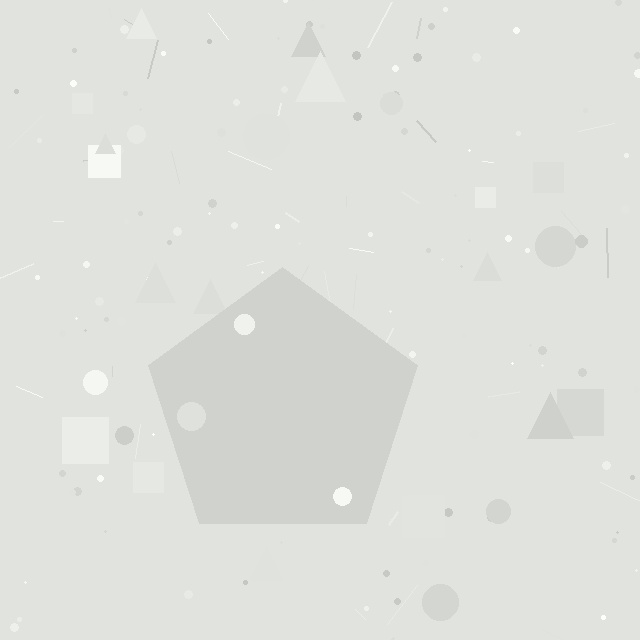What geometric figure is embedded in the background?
A pentagon is embedded in the background.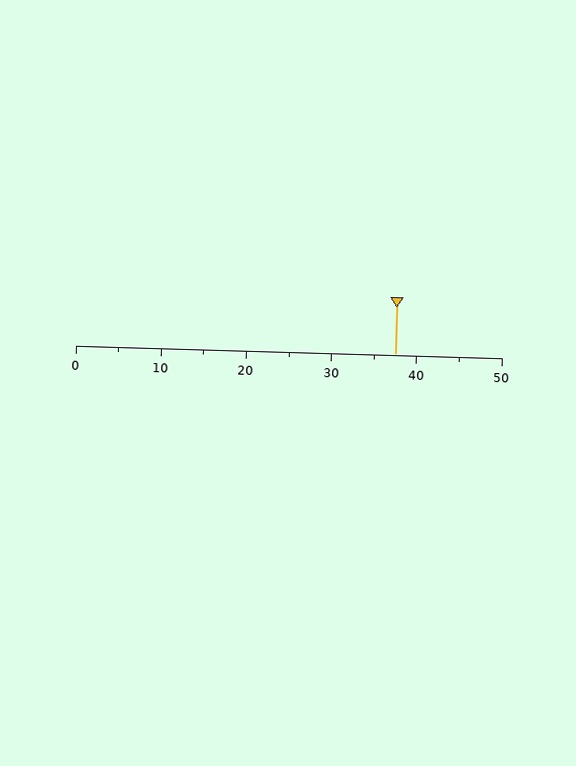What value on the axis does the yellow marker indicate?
The marker indicates approximately 37.5.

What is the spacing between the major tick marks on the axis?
The major ticks are spaced 10 apart.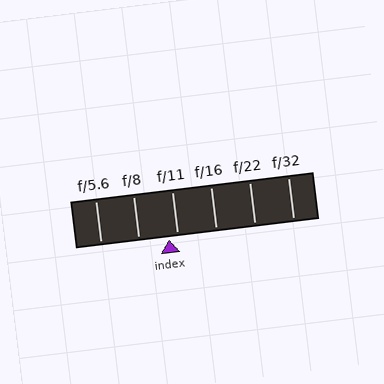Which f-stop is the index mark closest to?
The index mark is closest to f/11.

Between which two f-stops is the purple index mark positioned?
The index mark is between f/8 and f/11.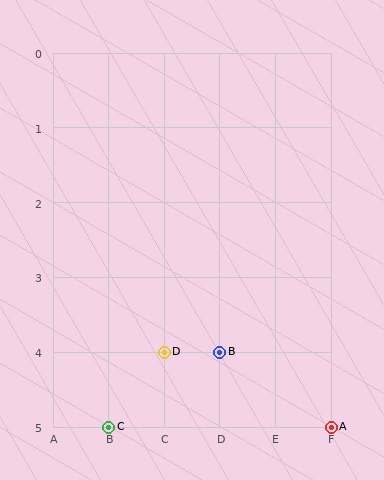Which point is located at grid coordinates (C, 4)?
Point D is at (C, 4).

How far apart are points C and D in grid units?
Points C and D are 1 column and 1 row apart (about 1.4 grid units diagonally).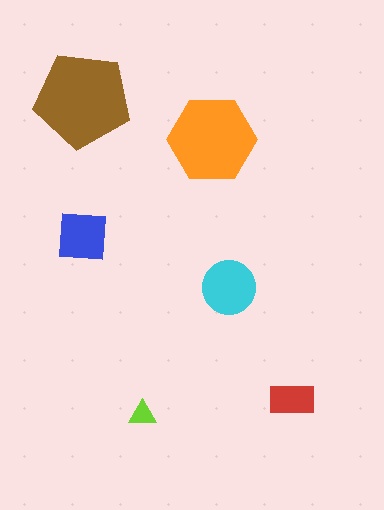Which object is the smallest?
The lime triangle.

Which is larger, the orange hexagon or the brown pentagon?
The brown pentagon.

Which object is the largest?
The brown pentagon.